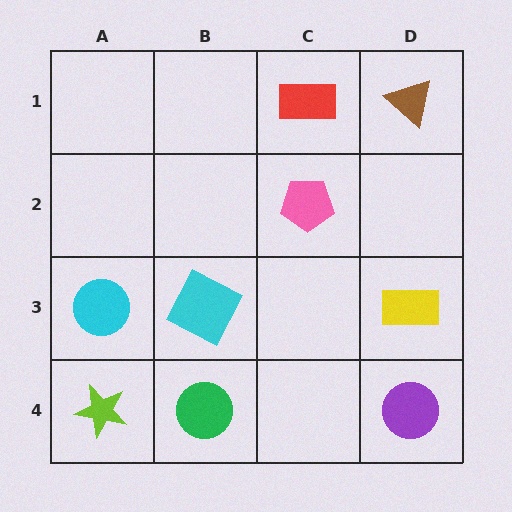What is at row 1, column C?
A red rectangle.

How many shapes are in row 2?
1 shape.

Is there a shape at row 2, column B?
No, that cell is empty.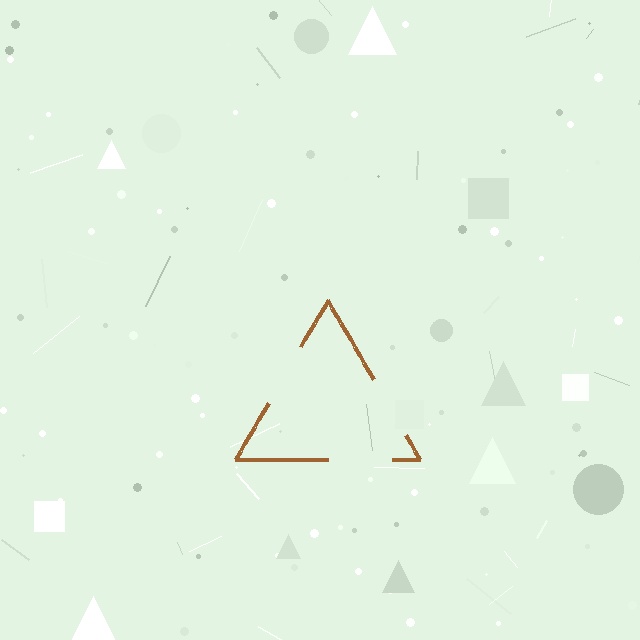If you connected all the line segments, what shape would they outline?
They would outline a triangle.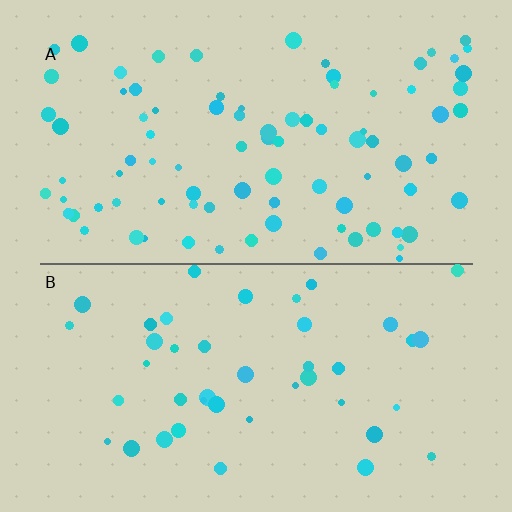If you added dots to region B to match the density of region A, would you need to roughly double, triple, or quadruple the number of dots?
Approximately double.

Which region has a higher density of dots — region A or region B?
A (the top).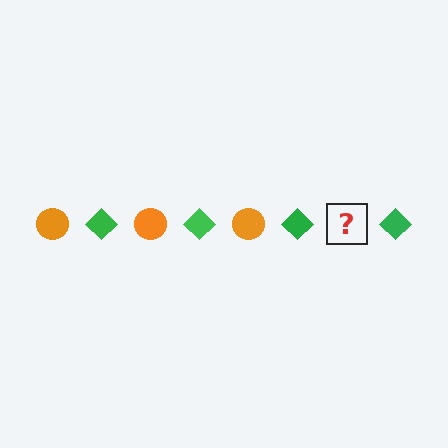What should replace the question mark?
The question mark should be replaced with an orange circle.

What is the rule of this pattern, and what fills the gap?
The rule is that the pattern alternates between orange circle and green diamond. The gap should be filled with an orange circle.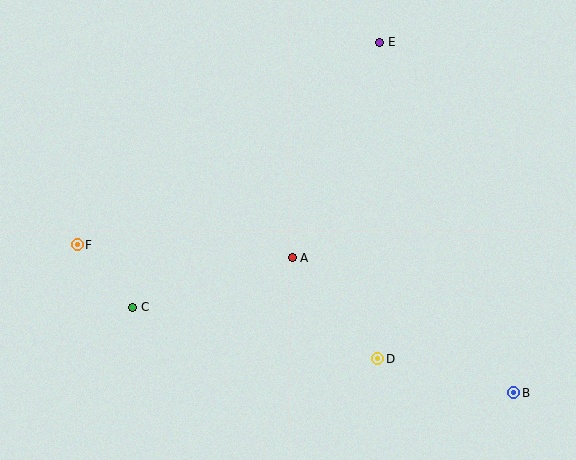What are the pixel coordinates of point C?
Point C is at (133, 307).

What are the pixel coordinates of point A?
Point A is at (292, 258).